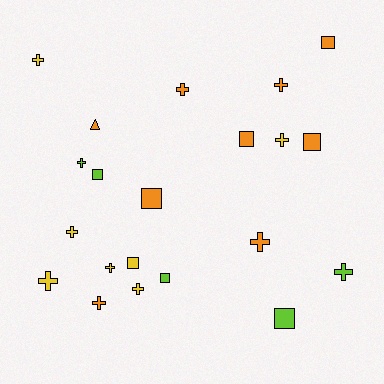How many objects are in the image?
There are 21 objects.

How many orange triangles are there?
There is 1 orange triangle.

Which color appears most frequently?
Orange, with 9 objects.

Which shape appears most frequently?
Cross, with 12 objects.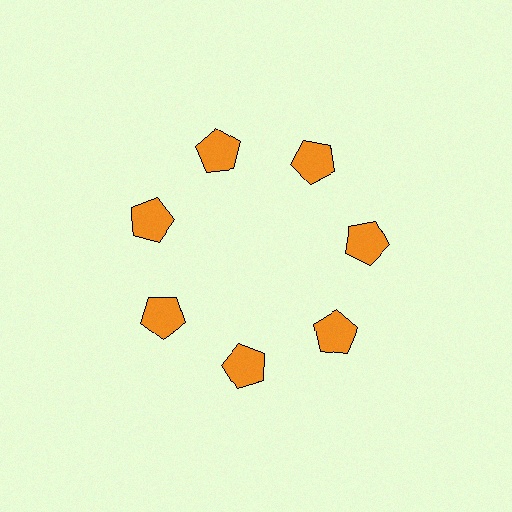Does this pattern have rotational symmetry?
Yes, this pattern has 7-fold rotational symmetry. It looks the same after rotating 51 degrees around the center.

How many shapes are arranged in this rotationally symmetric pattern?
There are 7 shapes, arranged in 7 groups of 1.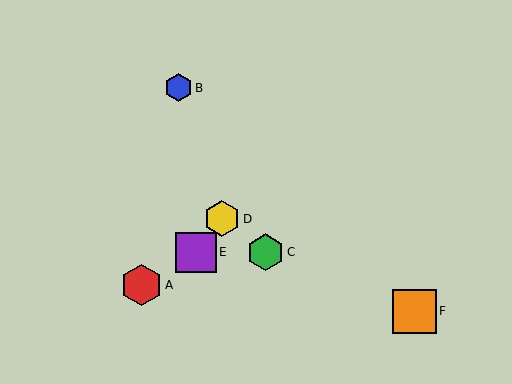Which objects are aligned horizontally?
Objects C, E are aligned horizontally.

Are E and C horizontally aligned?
Yes, both are at y≈252.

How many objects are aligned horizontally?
2 objects (C, E) are aligned horizontally.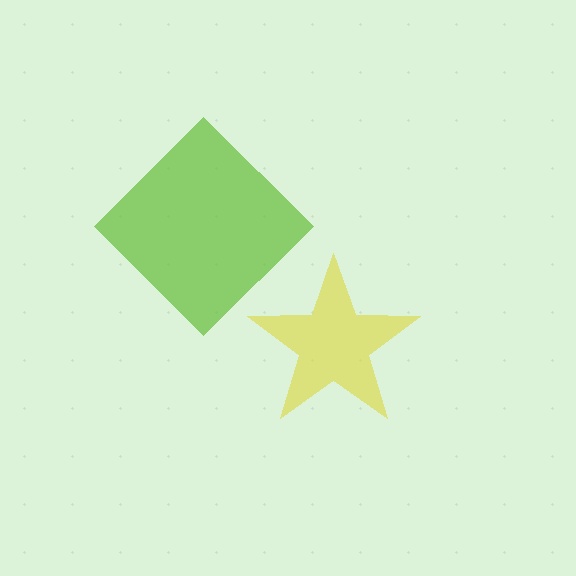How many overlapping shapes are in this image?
There are 2 overlapping shapes in the image.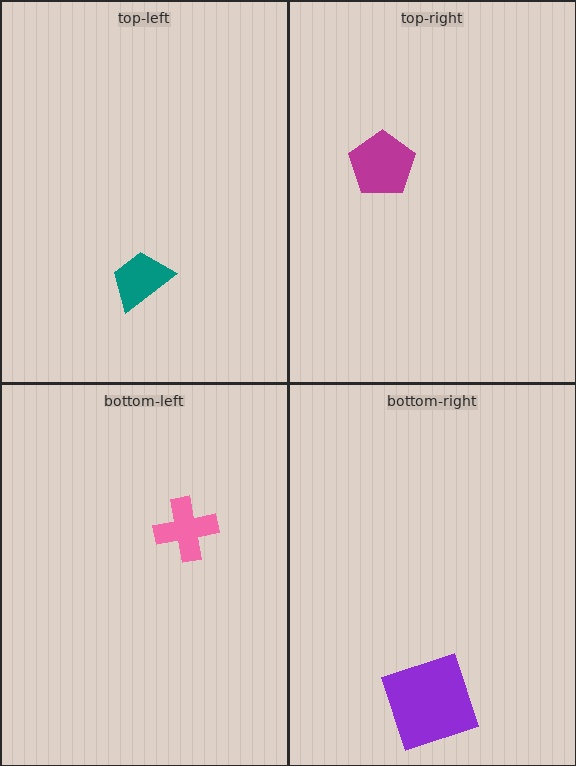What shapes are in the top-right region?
The magenta pentagon.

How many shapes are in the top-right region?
1.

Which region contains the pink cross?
The bottom-left region.